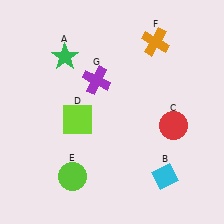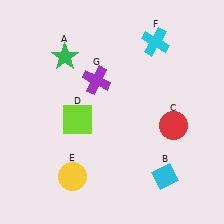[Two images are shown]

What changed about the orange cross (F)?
In Image 1, F is orange. In Image 2, it changed to cyan.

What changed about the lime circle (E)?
In Image 1, E is lime. In Image 2, it changed to yellow.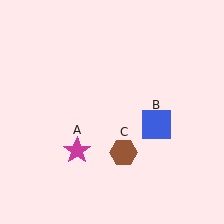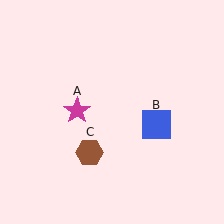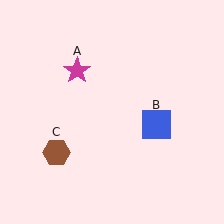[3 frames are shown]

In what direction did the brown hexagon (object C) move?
The brown hexagon (object C) moved left.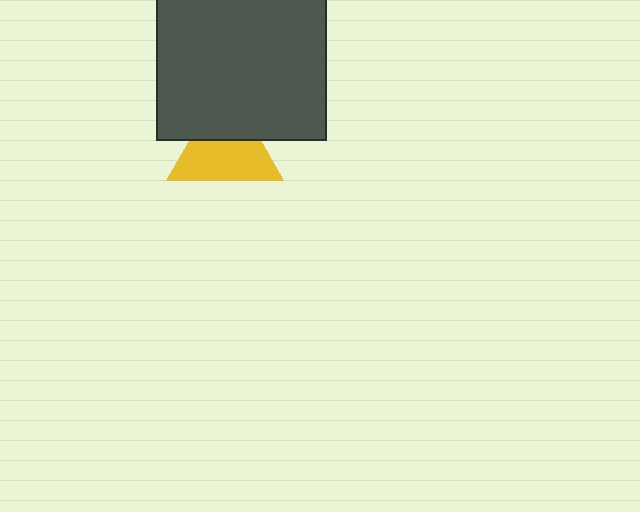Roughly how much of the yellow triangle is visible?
About half of it is visible (roughly 62%).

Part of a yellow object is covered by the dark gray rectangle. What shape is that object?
It is a triangle.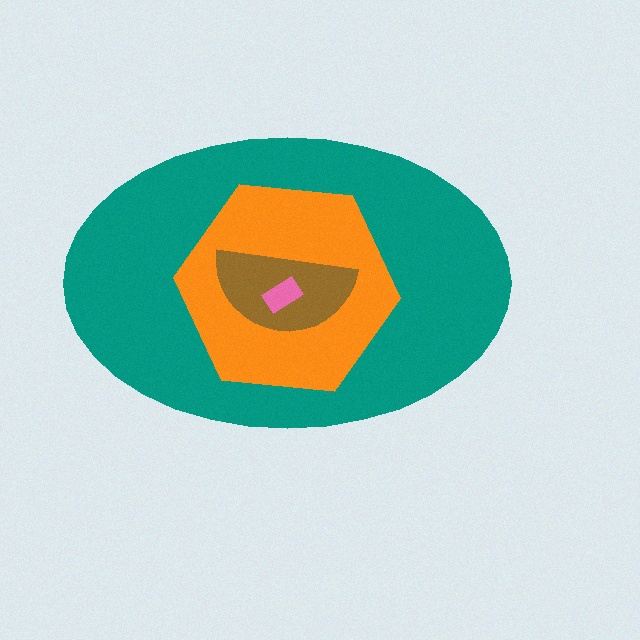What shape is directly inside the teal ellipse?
The orange hexagon.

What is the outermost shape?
The teal ellipse.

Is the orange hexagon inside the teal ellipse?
Yes.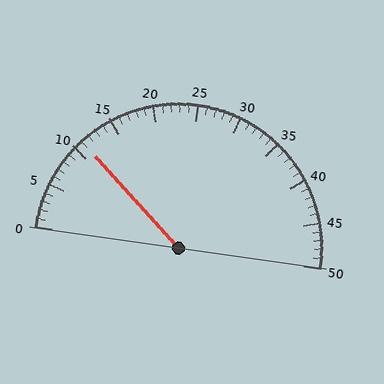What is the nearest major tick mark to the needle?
The nearest major tick mark is 10.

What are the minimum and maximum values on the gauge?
The gauge ranges from 0 to 50.